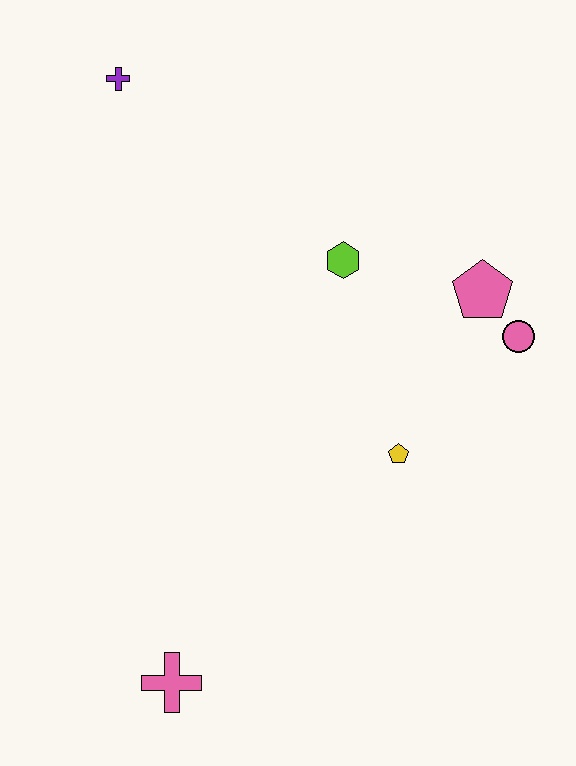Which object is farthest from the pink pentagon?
The pink cross is farthest from the pink pentagon.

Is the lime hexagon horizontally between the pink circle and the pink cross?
Yes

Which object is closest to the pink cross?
The yellow pentagon is closest to the pink cross.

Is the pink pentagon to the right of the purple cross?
Yes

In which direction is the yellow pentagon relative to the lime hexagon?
The yellow pentagon is below the lime hexagon.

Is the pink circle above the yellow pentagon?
Yes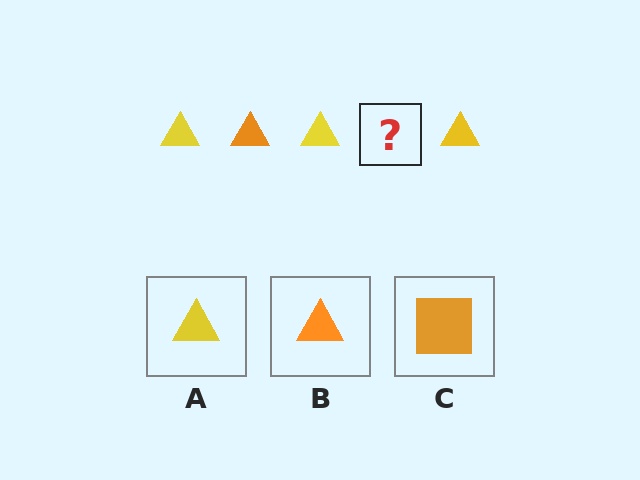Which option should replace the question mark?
Option B.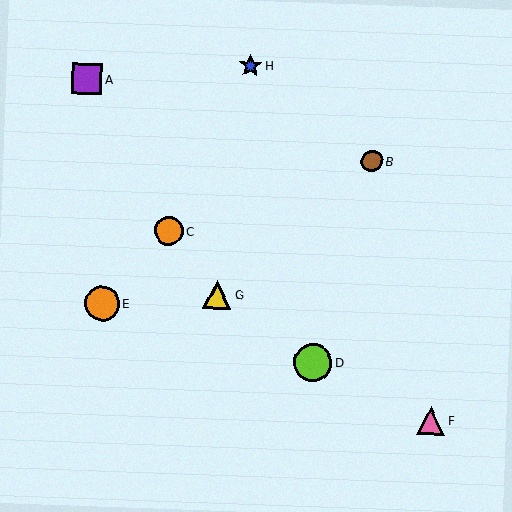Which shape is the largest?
The lime circle (labeled D) is the largest.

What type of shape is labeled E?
Shape E is an orange circle.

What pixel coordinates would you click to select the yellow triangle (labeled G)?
Click at (217, 294) to select the yellow triangle G.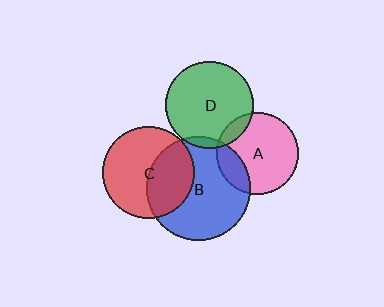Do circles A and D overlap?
Yes.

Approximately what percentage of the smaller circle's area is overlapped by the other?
Approximately 10%.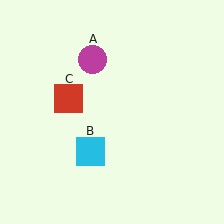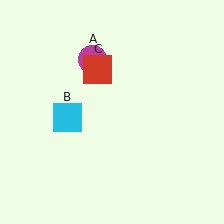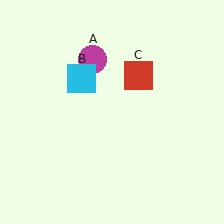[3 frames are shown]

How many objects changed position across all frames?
2 objects changed position: cyan square (object B), red square (object C).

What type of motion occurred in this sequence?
The cyan square (object B), red square (object C) rotated clockwise around the center of the scene.